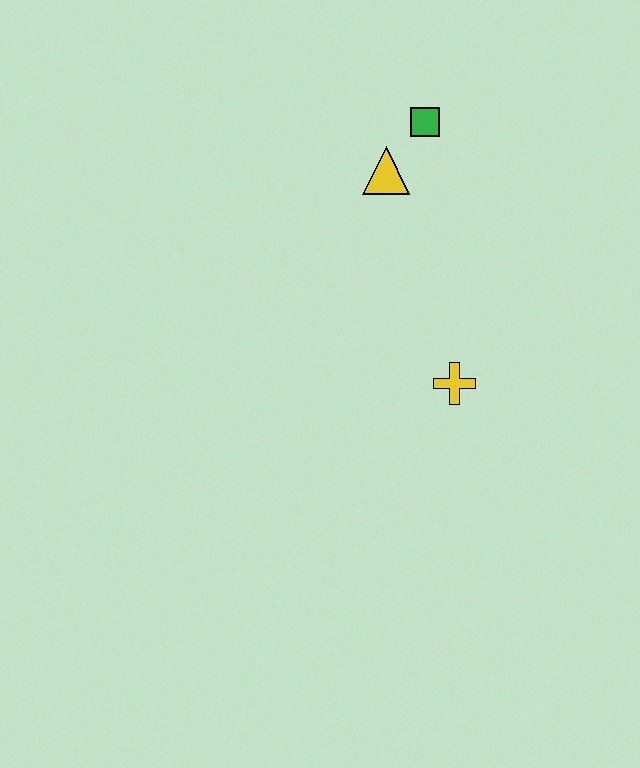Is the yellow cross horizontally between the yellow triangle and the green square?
No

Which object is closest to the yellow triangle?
The green square is closest to the yellow triangle.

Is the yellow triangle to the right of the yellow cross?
No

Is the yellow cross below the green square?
Yes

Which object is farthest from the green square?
The yellow cross is farthest from the green square.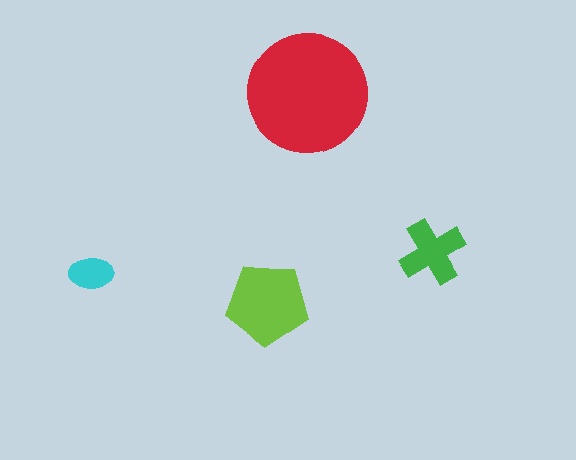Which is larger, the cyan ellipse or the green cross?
The green cross.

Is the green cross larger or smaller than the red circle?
Smaller.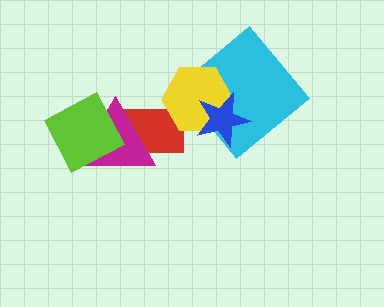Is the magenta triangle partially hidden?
Yes, it is partially covered by another shape.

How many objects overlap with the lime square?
1 object overlaps with the lime square.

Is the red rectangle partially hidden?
Yes, it is partially covered by another shape.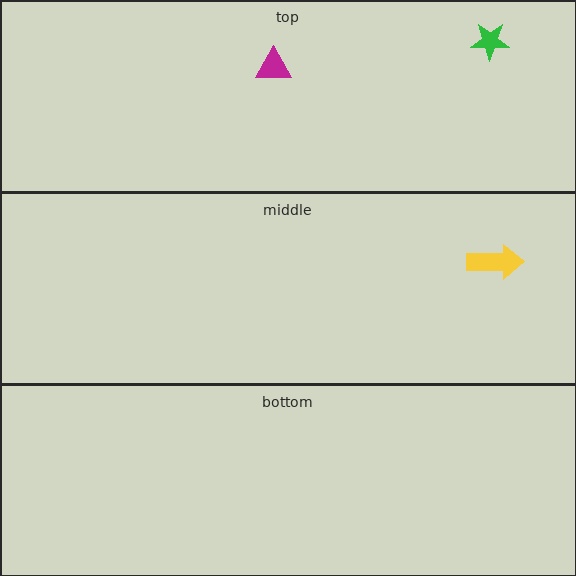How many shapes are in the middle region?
1.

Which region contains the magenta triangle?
The top region.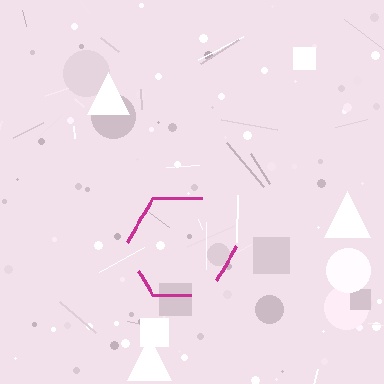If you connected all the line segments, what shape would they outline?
They would outline a hexagon.